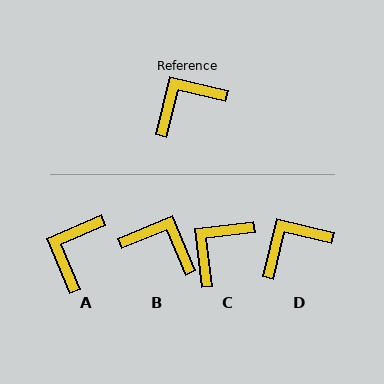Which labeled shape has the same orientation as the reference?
D.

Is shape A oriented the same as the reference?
No, it is off by about 37 degrees.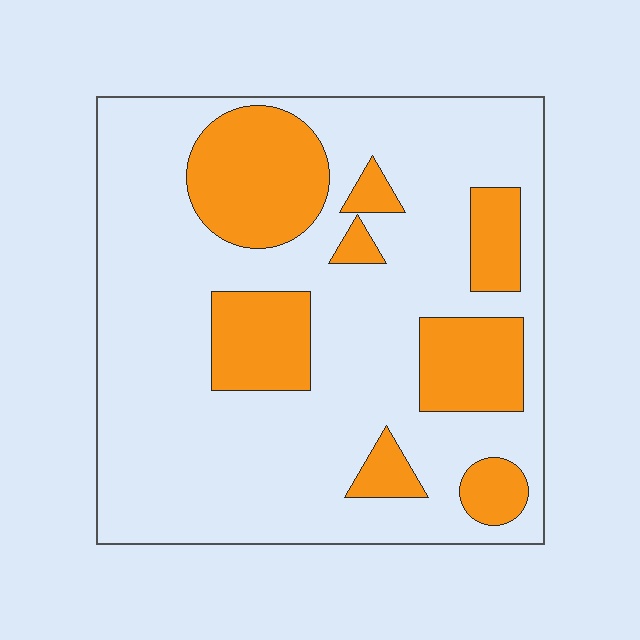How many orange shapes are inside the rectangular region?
8.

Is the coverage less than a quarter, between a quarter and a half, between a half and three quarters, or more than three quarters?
Between a quarter and a half.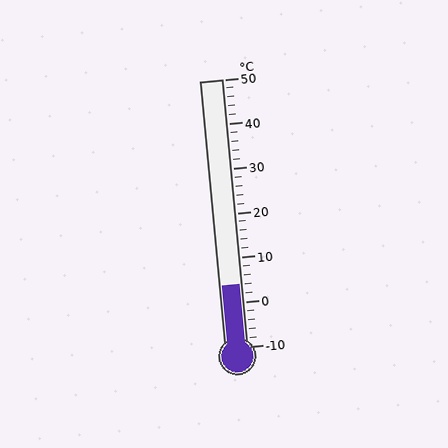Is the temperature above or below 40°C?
The temperature is below 40°C.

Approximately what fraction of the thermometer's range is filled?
The thermometer is filled to approximately 25% of its range.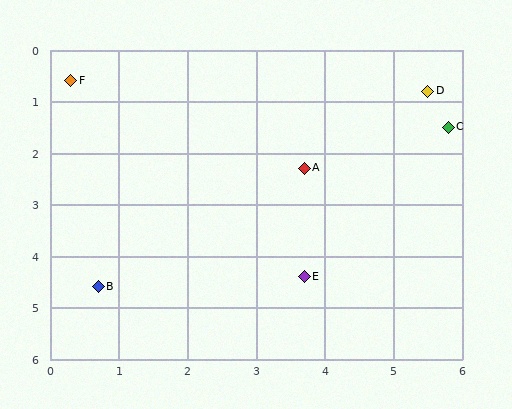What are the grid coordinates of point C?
Point C is at approximately (5.8, 1.5).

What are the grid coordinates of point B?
Point B is at approximately (0.7, 4.6).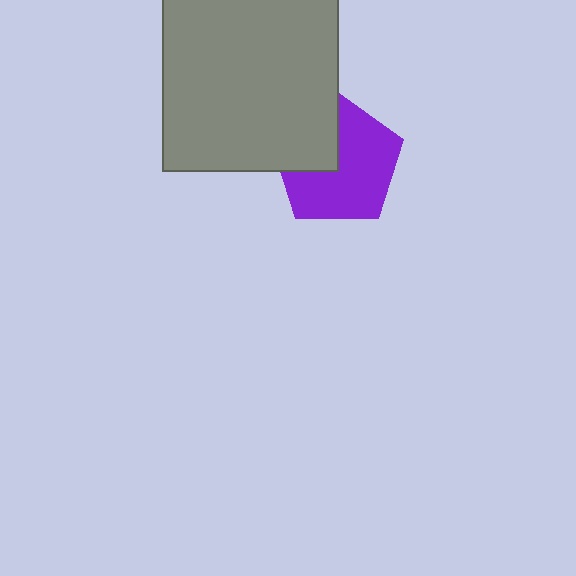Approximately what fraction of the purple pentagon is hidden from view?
Roughly 32% of the purple pentagon is hidden behind the gray square.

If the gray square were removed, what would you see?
You would see the complete purple pentagon.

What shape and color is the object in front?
The object in front is a gray square.